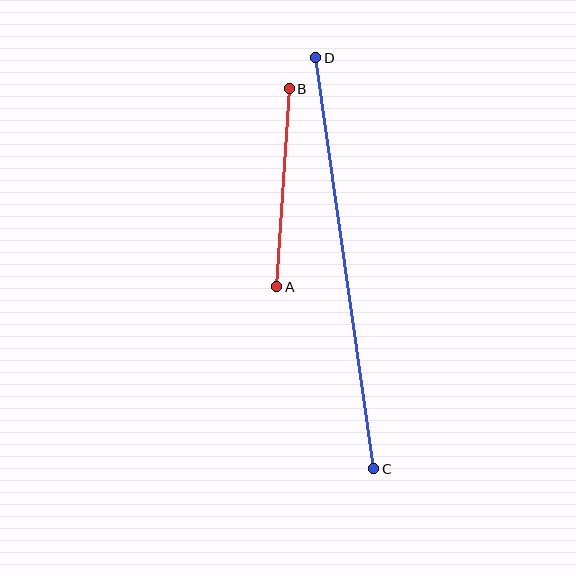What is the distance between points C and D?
The distance is approximately 415 pixels.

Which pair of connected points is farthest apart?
Points C and D are farthest apart.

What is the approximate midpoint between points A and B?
The midpoint is at approximately (283, 188) pixels.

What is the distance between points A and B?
The distance is approximately 199 pixels.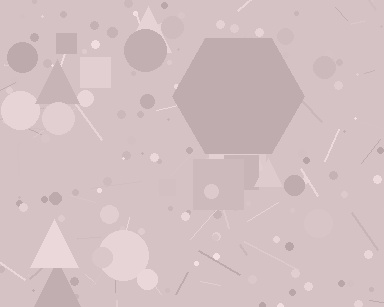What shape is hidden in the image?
A hexagon is hidden in the image.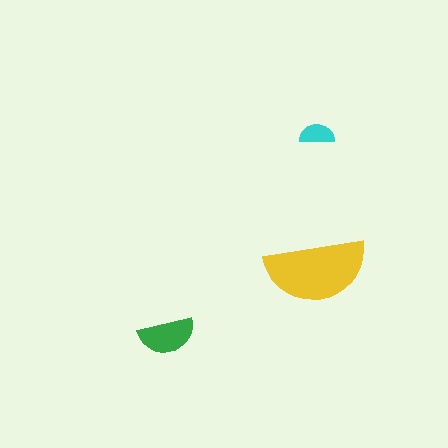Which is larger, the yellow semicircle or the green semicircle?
The yellow one.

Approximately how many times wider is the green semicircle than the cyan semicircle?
About 1.5 times wider.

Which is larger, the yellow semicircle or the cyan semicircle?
The yellow one.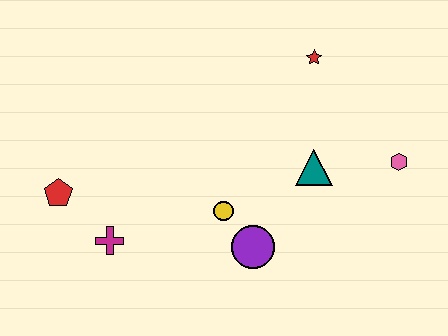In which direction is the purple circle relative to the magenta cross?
The purple circle is to the right of the magenta cross.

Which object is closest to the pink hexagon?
The teal triangle is closest to the pink hexagon.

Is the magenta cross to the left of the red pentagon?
No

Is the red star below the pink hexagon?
No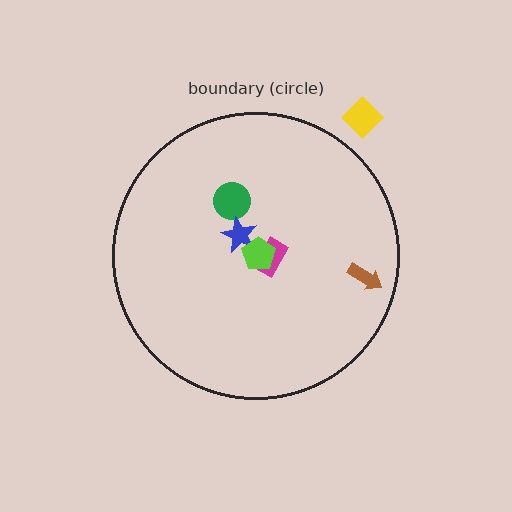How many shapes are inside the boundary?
5 inside, 1 outside.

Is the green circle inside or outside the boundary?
Inside.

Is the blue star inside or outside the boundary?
Inside.